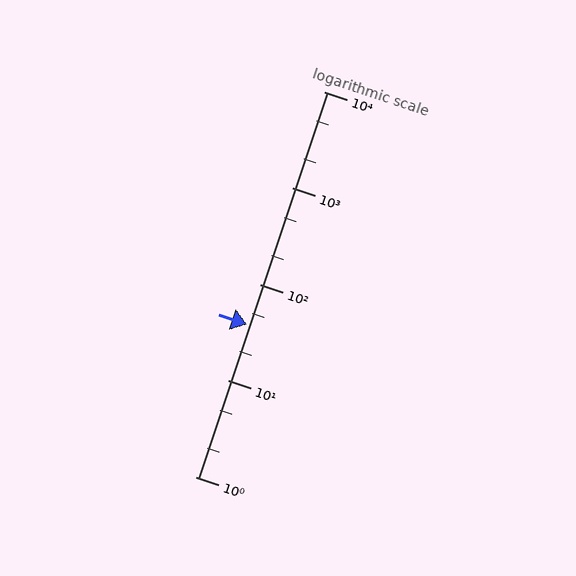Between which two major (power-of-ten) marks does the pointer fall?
The pointer is between 10 and 100.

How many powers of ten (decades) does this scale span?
The scale spans 4 decades, from 1 to 10000.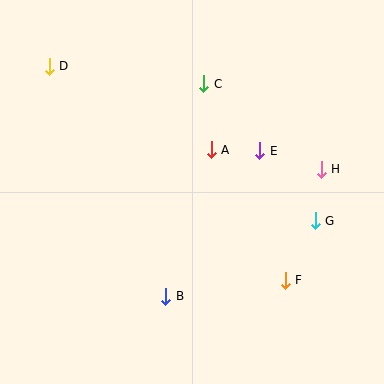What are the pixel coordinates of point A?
Point A is at (211, 150).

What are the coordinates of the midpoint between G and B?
The midpoint between G and B is at (240, 258).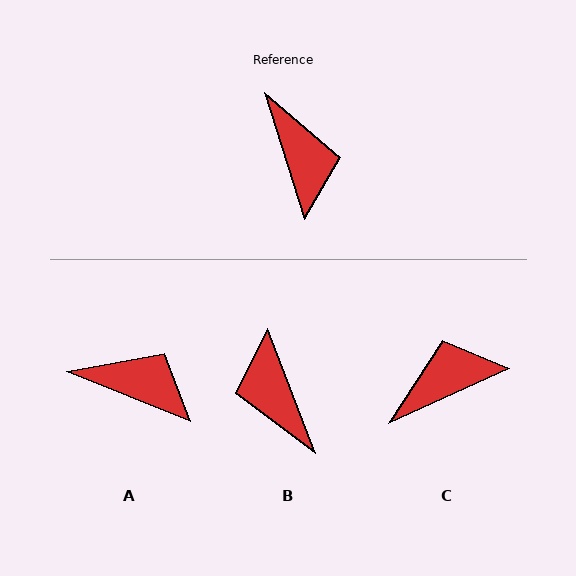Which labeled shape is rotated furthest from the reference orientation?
B, about 176 degrees away.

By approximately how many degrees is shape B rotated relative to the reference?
Approximately 176 degrees clockwise.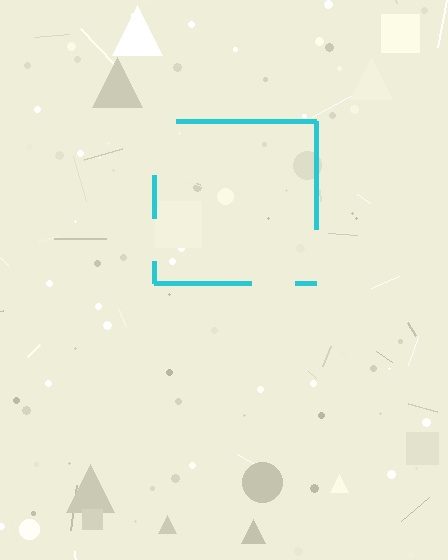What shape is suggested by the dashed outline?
The dashed outline suggests a square.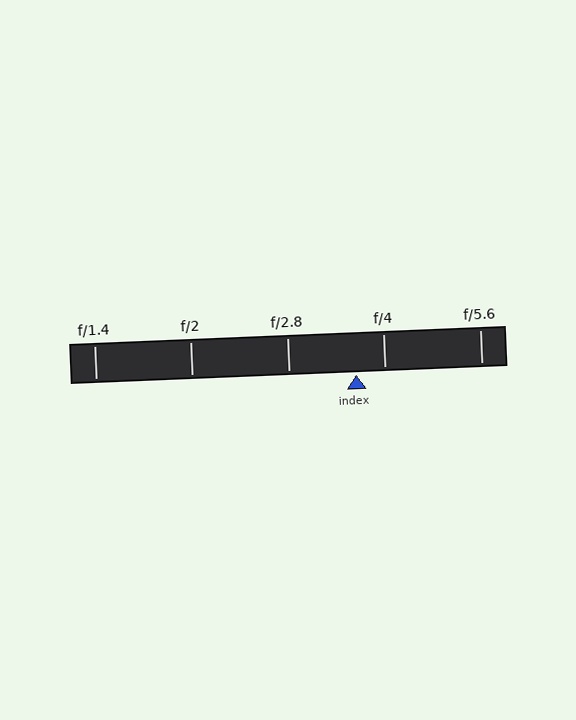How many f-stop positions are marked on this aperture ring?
There are 5 f-stop positions marked.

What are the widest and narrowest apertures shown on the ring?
The widest aperture shown is f/1.4 and the narrowest is f/5.6.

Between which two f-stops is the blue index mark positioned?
The index mark is between f/2.8 and f/4.